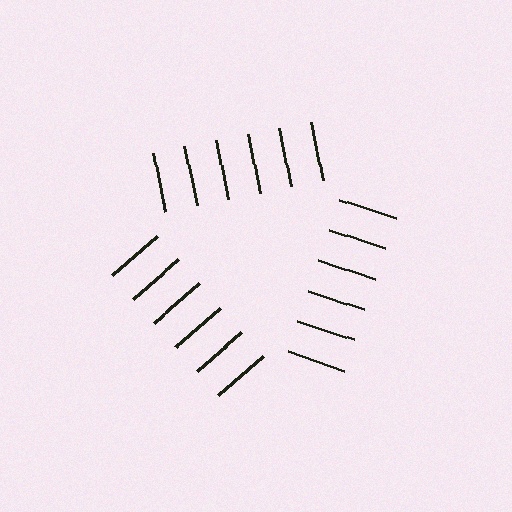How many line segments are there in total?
18 — 6 along each of the 3 edges.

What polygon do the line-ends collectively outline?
An illusory triangle — the line segments terminate on its edges but no continuous stroke is drawn.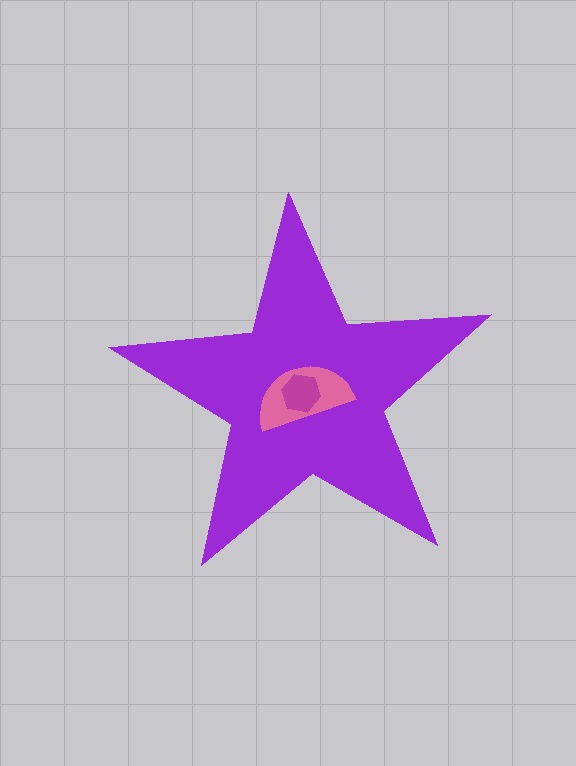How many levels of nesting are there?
3.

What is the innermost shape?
The magenta hexagon.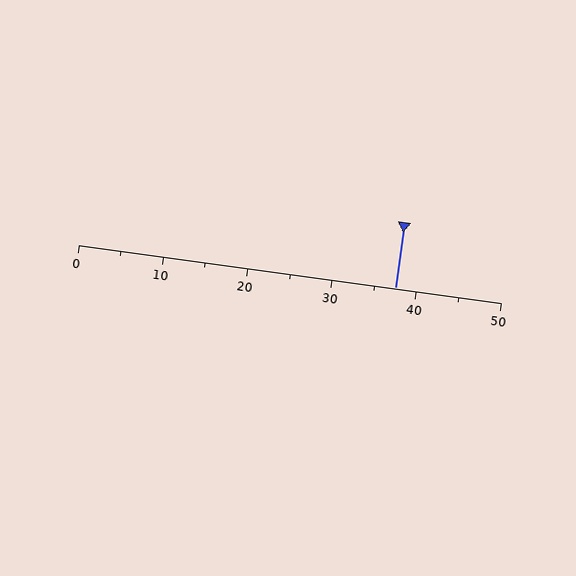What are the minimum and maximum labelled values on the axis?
The axis runs from 0 to 50.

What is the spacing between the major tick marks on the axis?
The major ticks are spaced 10 apart.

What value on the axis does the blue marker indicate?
The marker indicates approximately 37.5.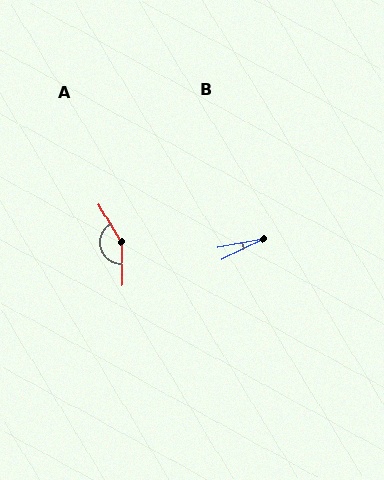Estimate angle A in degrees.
Approximately 150 degrees.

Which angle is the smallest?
B, at approximately 17 degrees.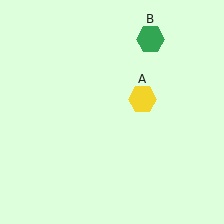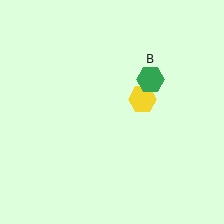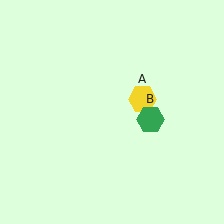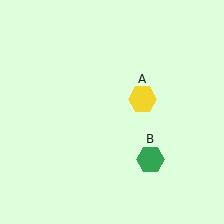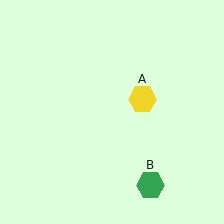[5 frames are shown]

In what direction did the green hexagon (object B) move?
The green hexagon (object B) moved down.